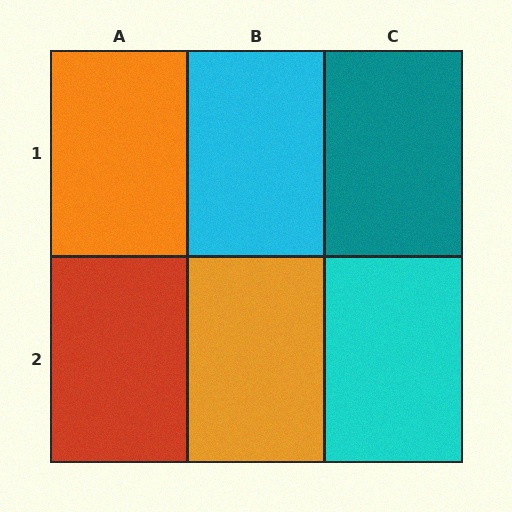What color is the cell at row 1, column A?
Orange.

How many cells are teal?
1 cell is teal.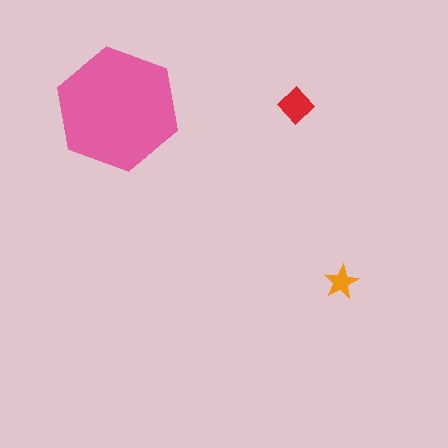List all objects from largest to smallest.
The pink hexagon, the red diamond, the orange star.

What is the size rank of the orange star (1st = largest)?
3rd.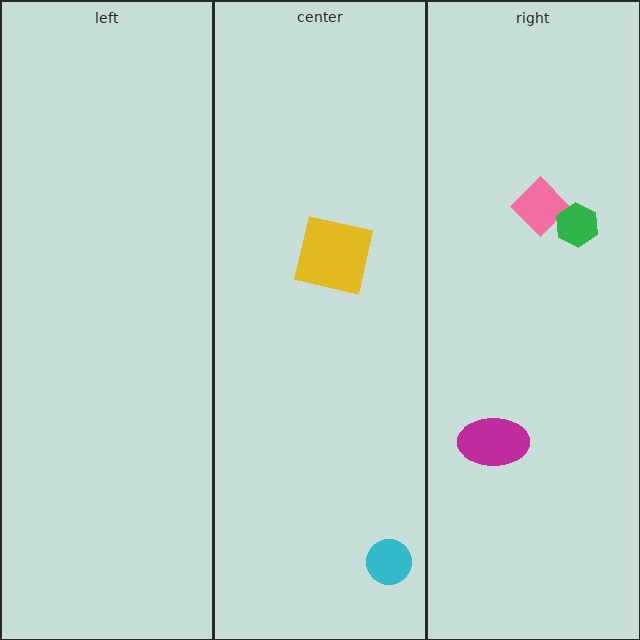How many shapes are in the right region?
3.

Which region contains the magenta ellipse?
The right region.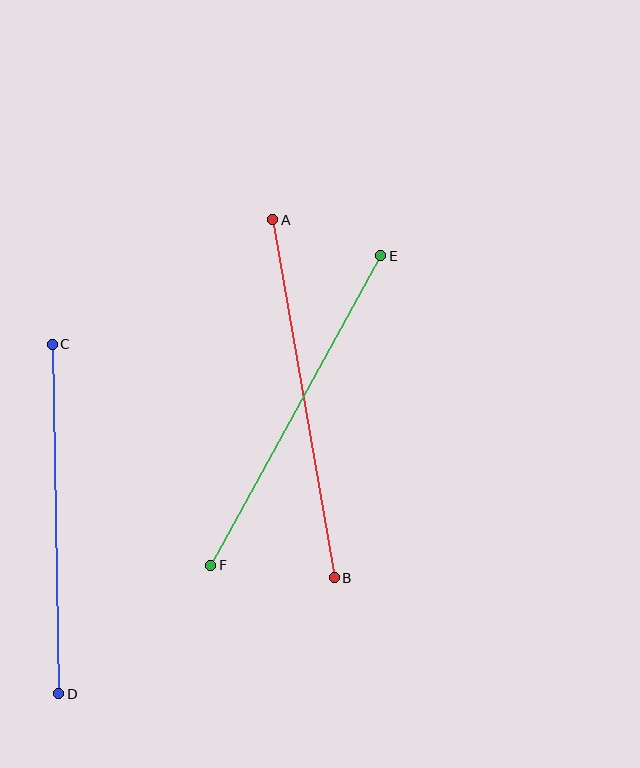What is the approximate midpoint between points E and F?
The midpoint is at approximately (296, 410) pixels.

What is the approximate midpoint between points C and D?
The midpoint is at approximately (55, 519) pixels.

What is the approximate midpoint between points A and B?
The midpoint is at approximately (304, 399) pixels.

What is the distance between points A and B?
The distance is approximately 363 pixels.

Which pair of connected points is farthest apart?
Points A and B are farthest apart.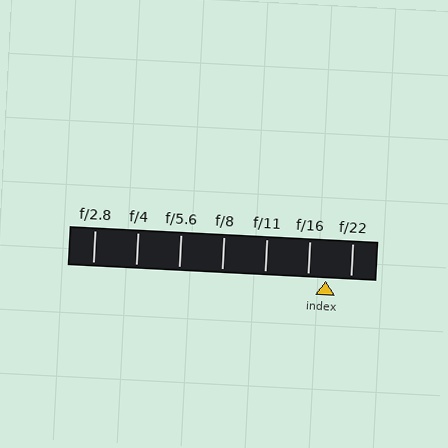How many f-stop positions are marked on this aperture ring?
There are 7 f-stop positions marked.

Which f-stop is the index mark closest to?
The index mark is closest to f/16.